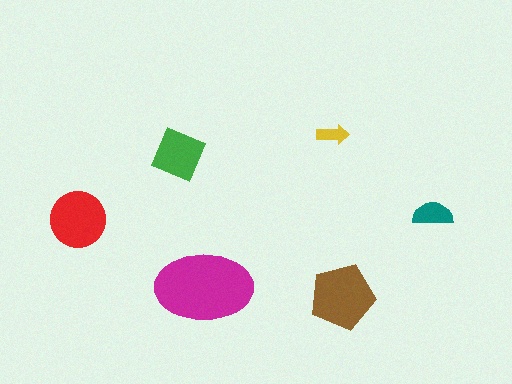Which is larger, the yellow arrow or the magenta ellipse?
The magenta ellipse.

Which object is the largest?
The magenta ellipse.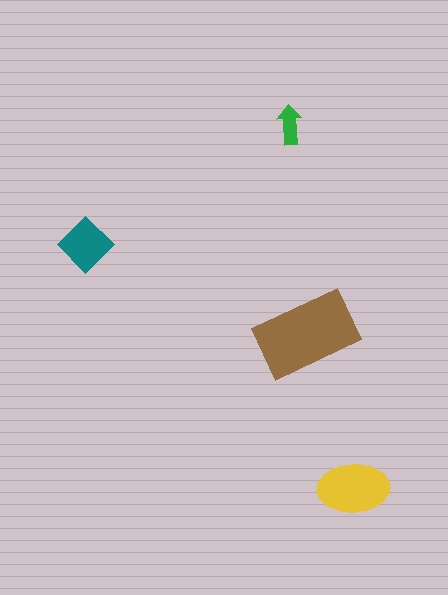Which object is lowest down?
The yellow ellipse is bottommost.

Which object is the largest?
The brown rectangle.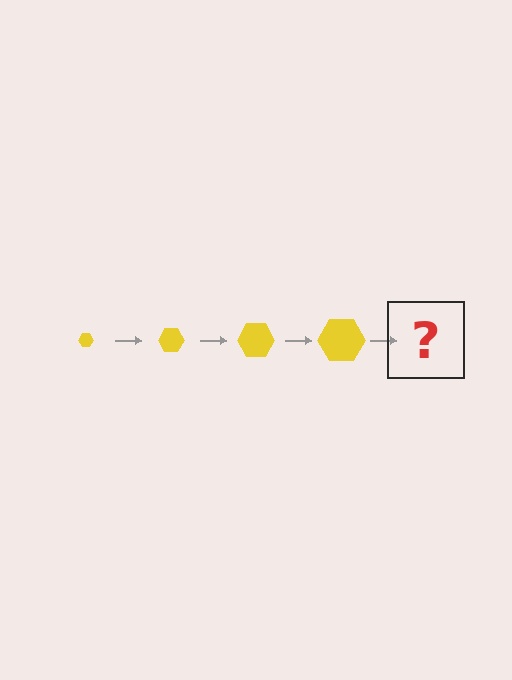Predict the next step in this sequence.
The next step is a yellow hexagon, larger than the previous one.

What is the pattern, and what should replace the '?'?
The pattern is that the hexagon gets progressively larger each step. The '?' should be a yellow hexagon, larger than the previous one.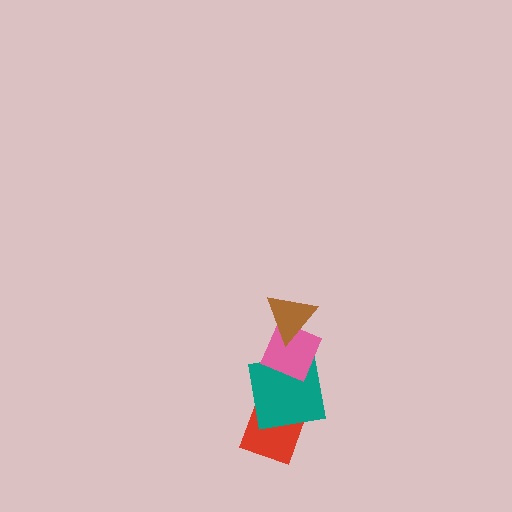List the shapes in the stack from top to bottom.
From top to bottom: the brown triangle, the pink diamond, the teal square, the red diamond.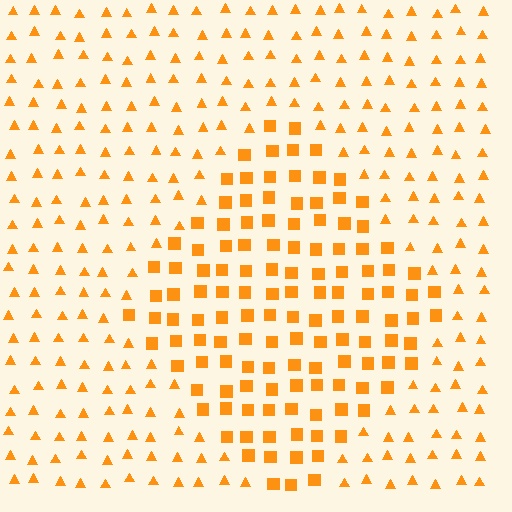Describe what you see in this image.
The image is filled with small orange elements arranged in a uniform grid. A diamond-shaped region contains squares, while the surrounding area contains triangles. The boundary is defined purely by the change in element shape.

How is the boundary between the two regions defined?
The boundary is defined by a change in element shape: squares inside vs. triangles outside. All elements share the same color and spacing.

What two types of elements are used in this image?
The image uses squares inside the diamond region and triangles outside it.